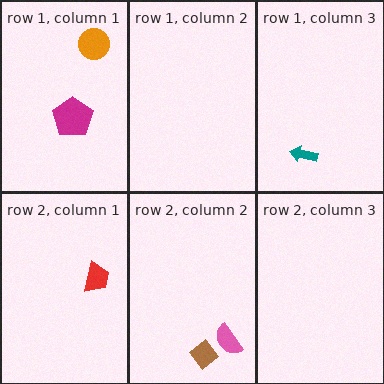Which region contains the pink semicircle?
The row 2, column 2 region.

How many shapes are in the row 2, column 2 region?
2.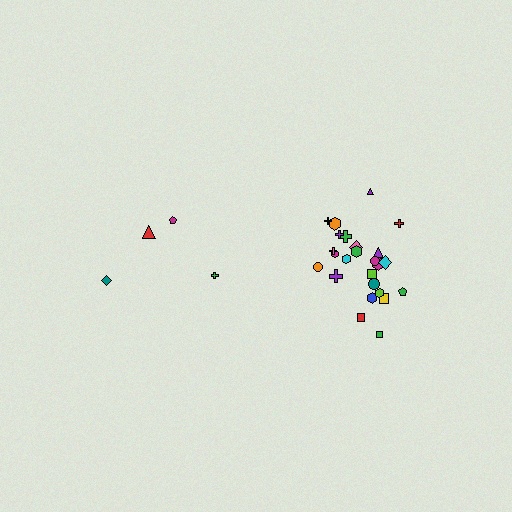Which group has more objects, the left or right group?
The right group.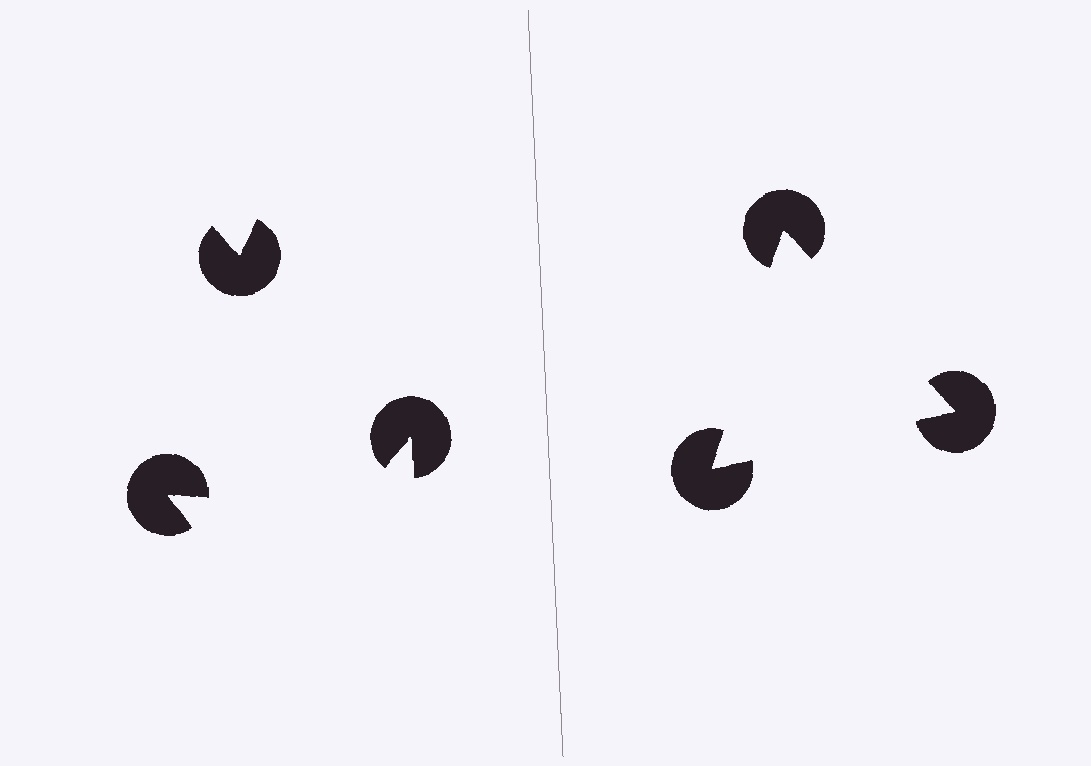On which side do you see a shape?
An illusory triangle appears on the right side. On the left side the wedge cuts are rotated, so no coherent shape forms.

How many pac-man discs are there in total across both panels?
6 — 3 on each side.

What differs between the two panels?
The pac-man discs are positioned identically on both sides; only the wedge orientations differ. On the right they align to a triangle; on the left they are misaligned.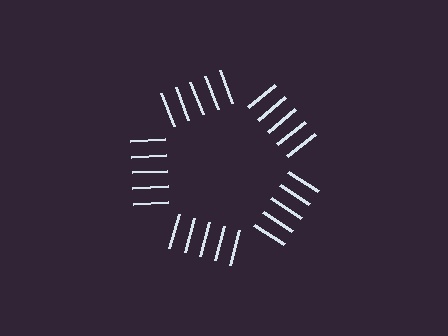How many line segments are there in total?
25 — 5 along each of the 5 edges.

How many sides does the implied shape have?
5 sides — the line-ends trace a pentagon.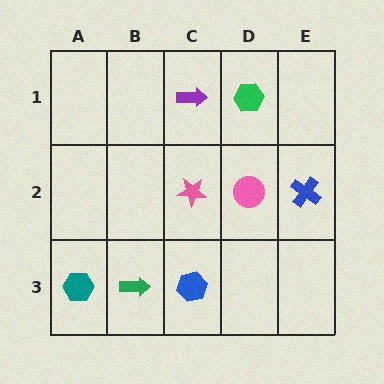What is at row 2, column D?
A pink circle.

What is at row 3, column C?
A blue hexagon.